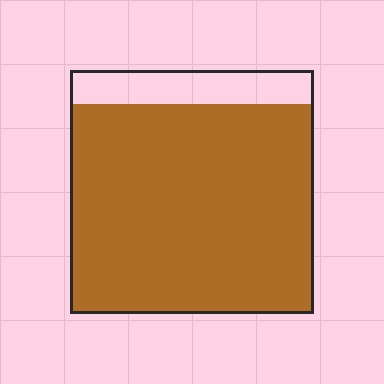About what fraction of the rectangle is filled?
About seven eighths (7/8).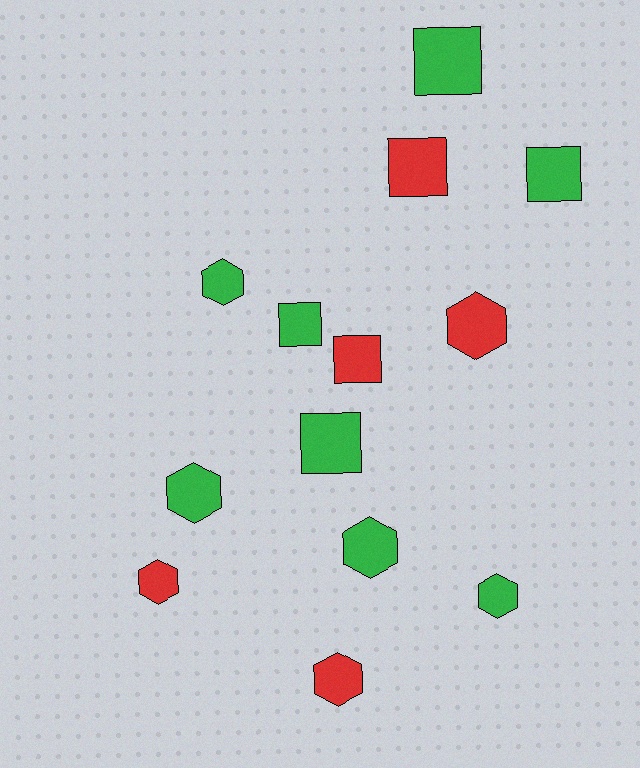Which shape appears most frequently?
Hexagon, with 7 objects.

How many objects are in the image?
There are 13 objects.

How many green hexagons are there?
There are 4 green hexagons.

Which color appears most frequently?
Green, with 8 objects.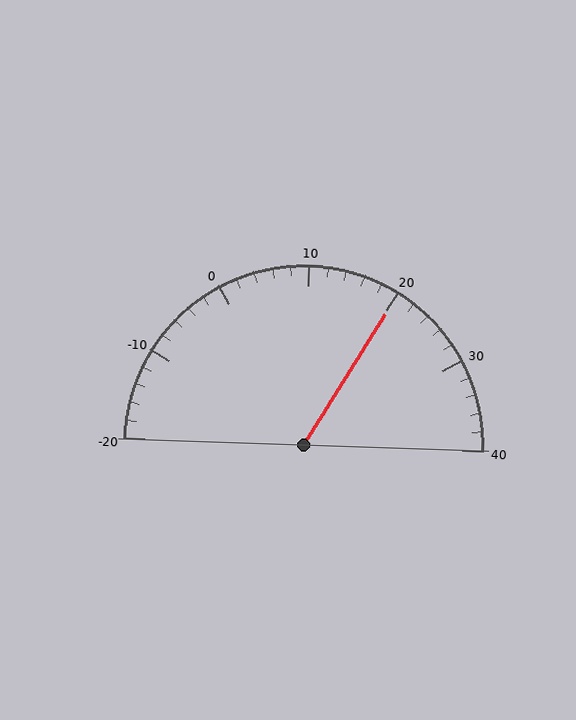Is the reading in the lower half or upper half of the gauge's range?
The reading is in the upper half of the range (-20 to 40).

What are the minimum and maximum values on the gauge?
The gauge ranges from -20 to 40.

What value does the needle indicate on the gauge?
The needle indicates approximately 20.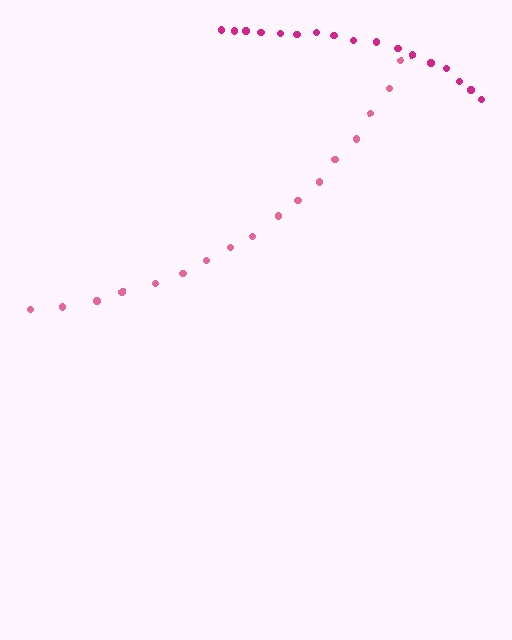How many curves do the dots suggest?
There are 2 distinct paths.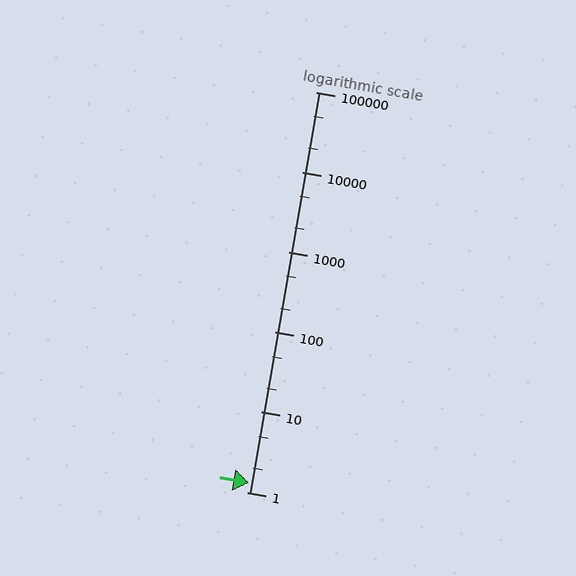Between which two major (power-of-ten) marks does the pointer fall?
The pointer is between 1 and 10.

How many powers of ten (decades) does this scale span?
The scale spans 5 decades, from 1 to 100000.